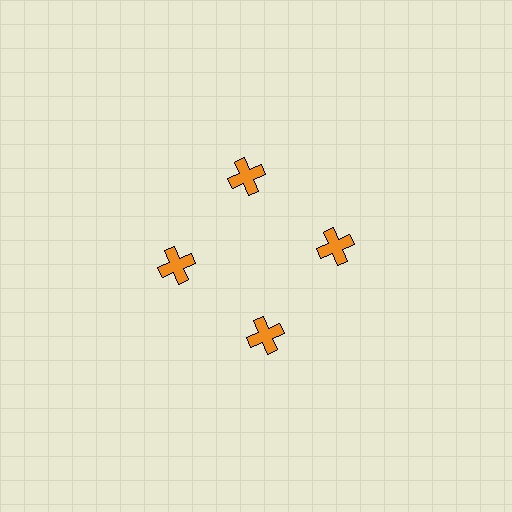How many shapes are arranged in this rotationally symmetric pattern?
There are 4 shapes, arranged in 4 groups of 1.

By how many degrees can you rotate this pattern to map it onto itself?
The pattern maps onto itself every 90 degrees of rotation.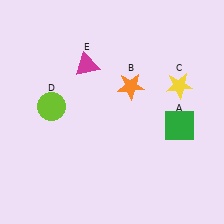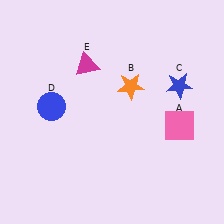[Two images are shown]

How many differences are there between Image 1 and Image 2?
There are 3 differences between the two images.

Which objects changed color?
A changed from green to pink. C changed from yellow to blue. D changed from lime to blue.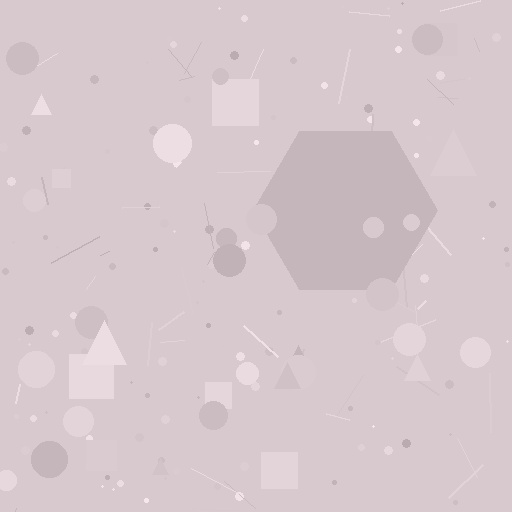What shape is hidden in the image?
A hexagon is hidden in the image.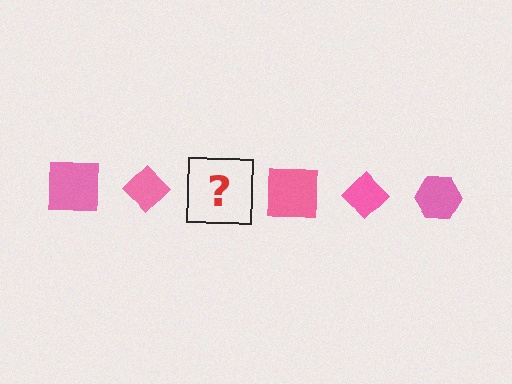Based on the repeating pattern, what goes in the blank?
The blank should be a pink hexagon.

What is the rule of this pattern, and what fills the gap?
The rule is that the pattern cycles through square, diamond, hexagon shapes in pink. The gap should be filled with a pink hexagon.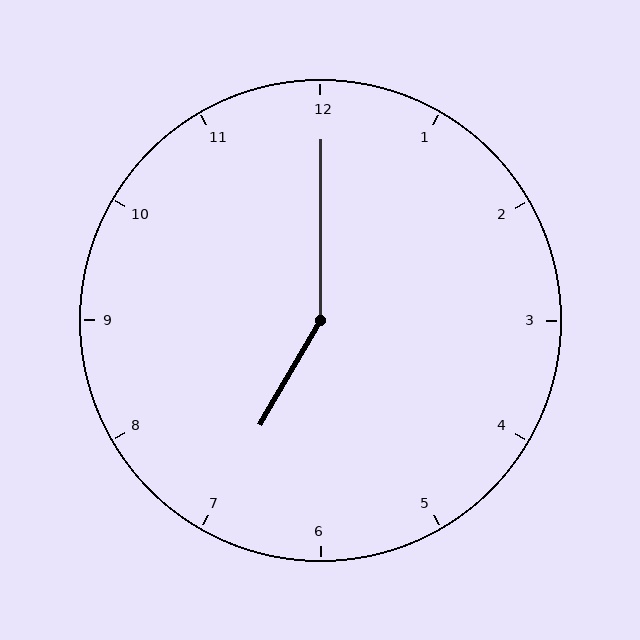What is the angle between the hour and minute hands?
Approximately 150 degrees.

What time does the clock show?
7:00.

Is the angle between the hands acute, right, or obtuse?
It is obtuse.